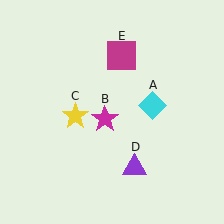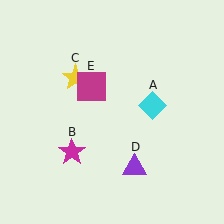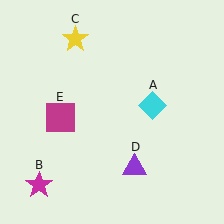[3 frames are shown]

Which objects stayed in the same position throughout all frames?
Cyan diamond (object A) and purple triangle (object D) remained stationary.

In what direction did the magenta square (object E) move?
The magenta square (object E) moved down and to the left.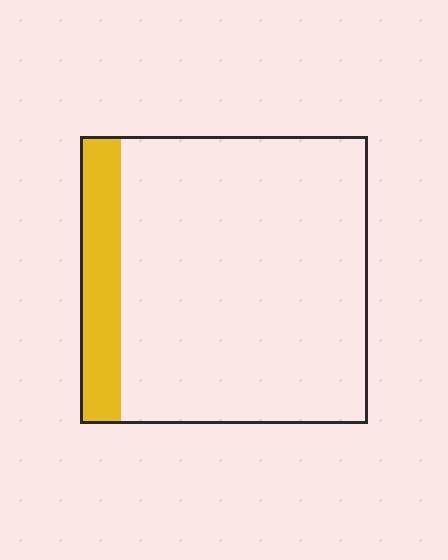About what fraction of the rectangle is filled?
About one eighth (1/8).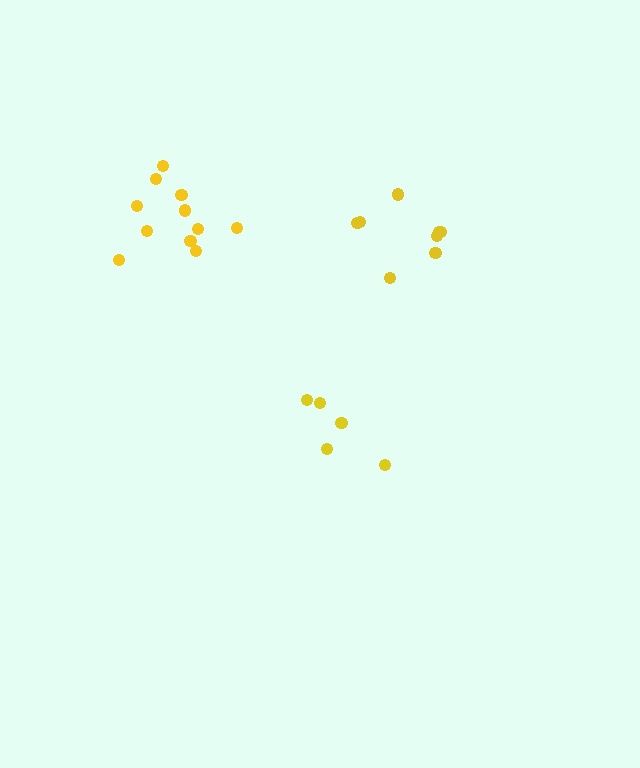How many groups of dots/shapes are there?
There are 3 groups.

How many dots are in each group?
Group 1: 11 dots, Group 2: 5 dots, Group 3: 8 dots (24 total).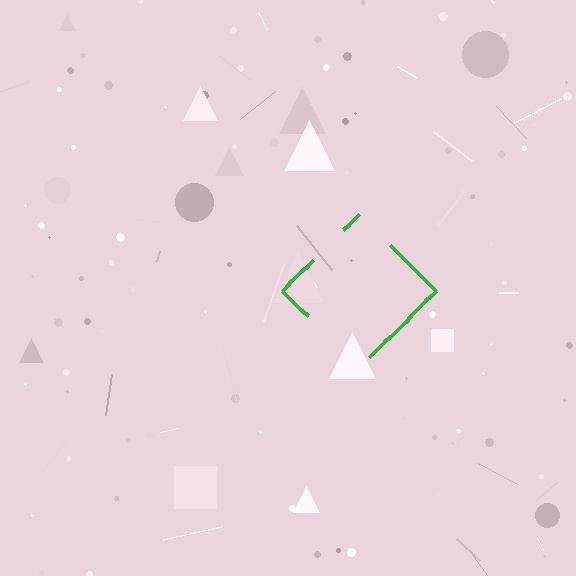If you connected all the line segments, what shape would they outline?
They would outline a diamond.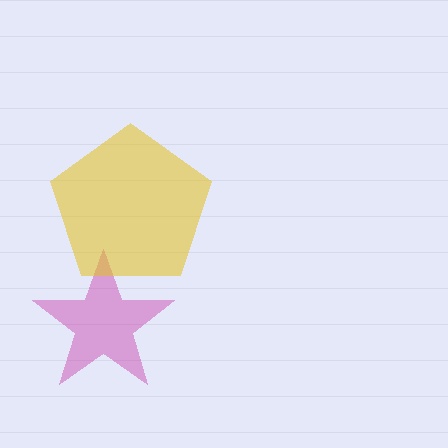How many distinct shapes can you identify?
There are 2 distinct shapes: a magenta star, a yellow pentagon.